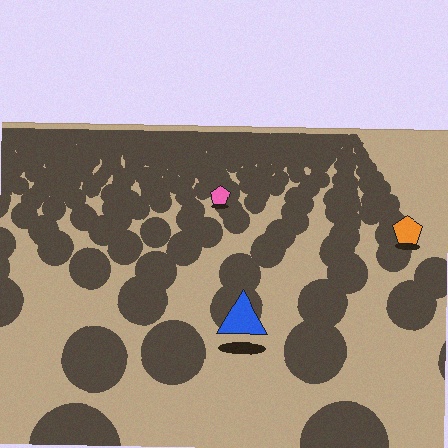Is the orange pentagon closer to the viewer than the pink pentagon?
Yes. The orange pentagon is closer — you can tell from the texture gradient: the ground texture is coarser near it.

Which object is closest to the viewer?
The blue triangle is closest. The texture marks near it are larger and more spread out.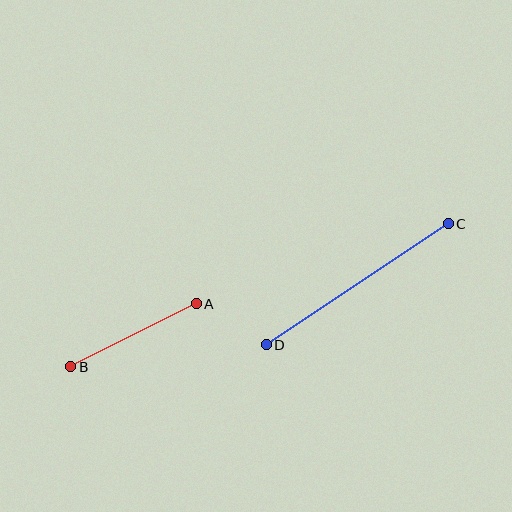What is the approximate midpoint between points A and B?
The midpoint is at approximately (134, 335) pixels.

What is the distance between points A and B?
The distance is approximately 140 pixels.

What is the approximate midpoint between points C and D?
The midpoint is at approximately (357, 284) pixels.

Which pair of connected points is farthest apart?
Points C and D are farthest apart.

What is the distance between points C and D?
The distance is approximately 218 pixels.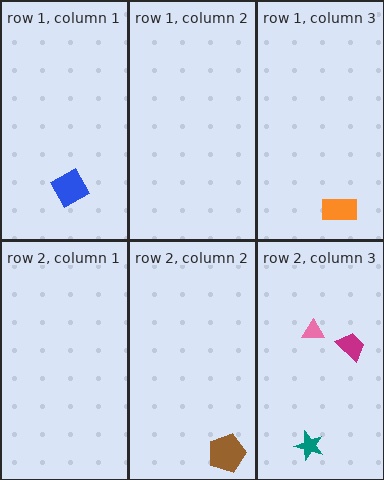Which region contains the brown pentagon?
The row 2, column 2 region.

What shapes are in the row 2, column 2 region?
The brown pentagon.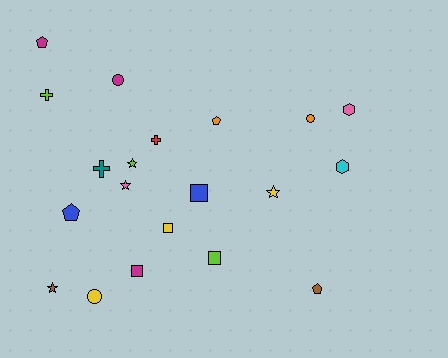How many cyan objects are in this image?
There is 1 cyan object.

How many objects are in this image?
There are 20 objects.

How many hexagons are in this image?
There are 2 hexagons.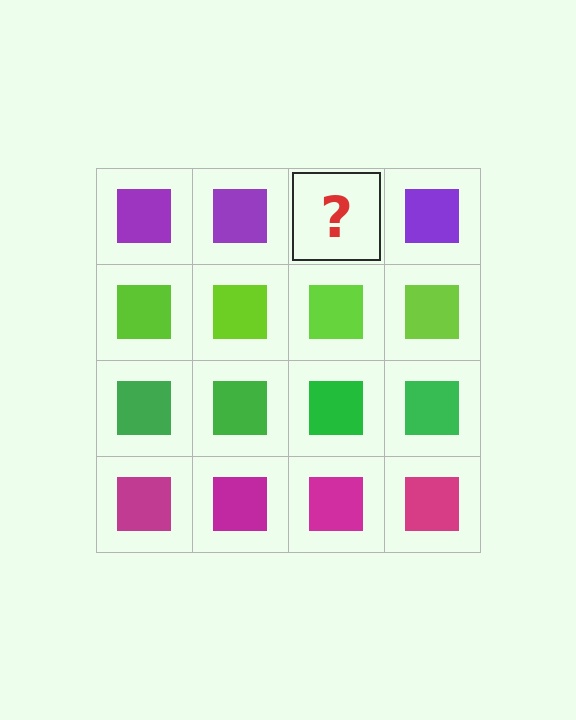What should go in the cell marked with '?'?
The missing cell should contain a purple square.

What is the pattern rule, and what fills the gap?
The rule is that each row has a consistent color. The gap should be filled with a purple square.